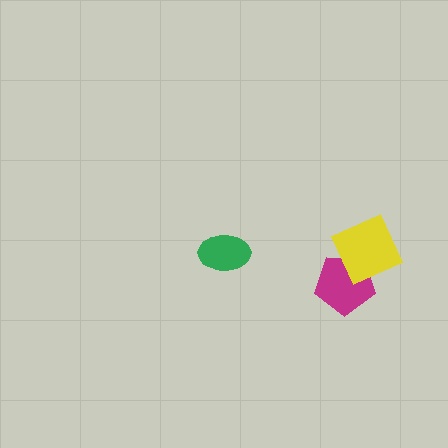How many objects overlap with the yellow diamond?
1 object overlaps with the yellow diamond.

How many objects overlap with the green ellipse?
0 objects overlap with the green ellipse.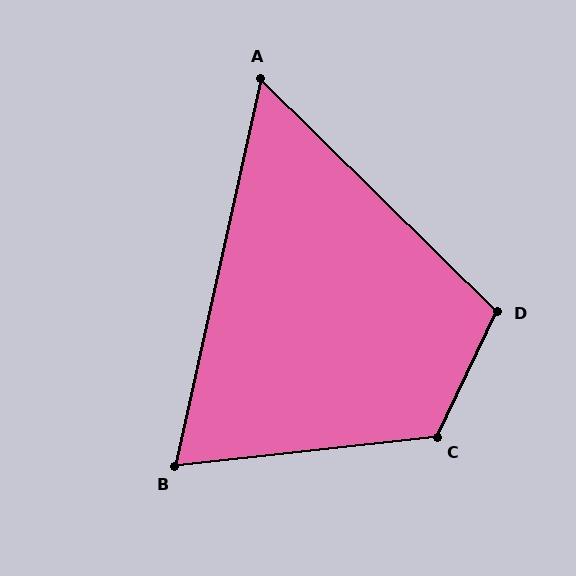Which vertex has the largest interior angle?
C, at approximately 122 degrees.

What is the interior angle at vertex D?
Approximately 109 degrees (obtuse).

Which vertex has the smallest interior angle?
A, at approximately 58 degrees.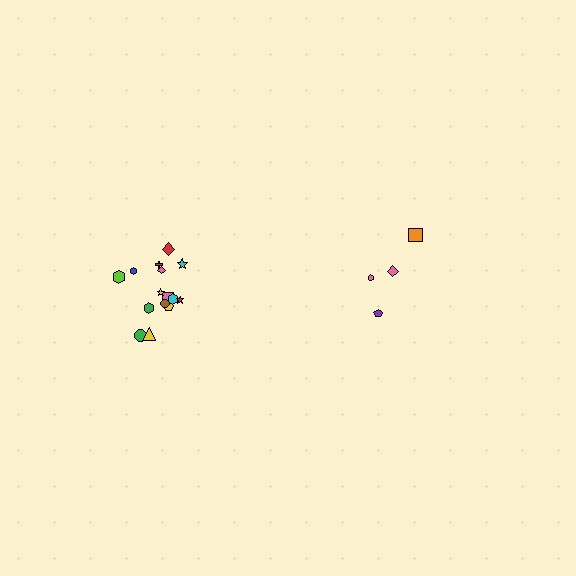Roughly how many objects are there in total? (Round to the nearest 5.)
Roughly 20 objects in total.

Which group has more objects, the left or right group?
The left group.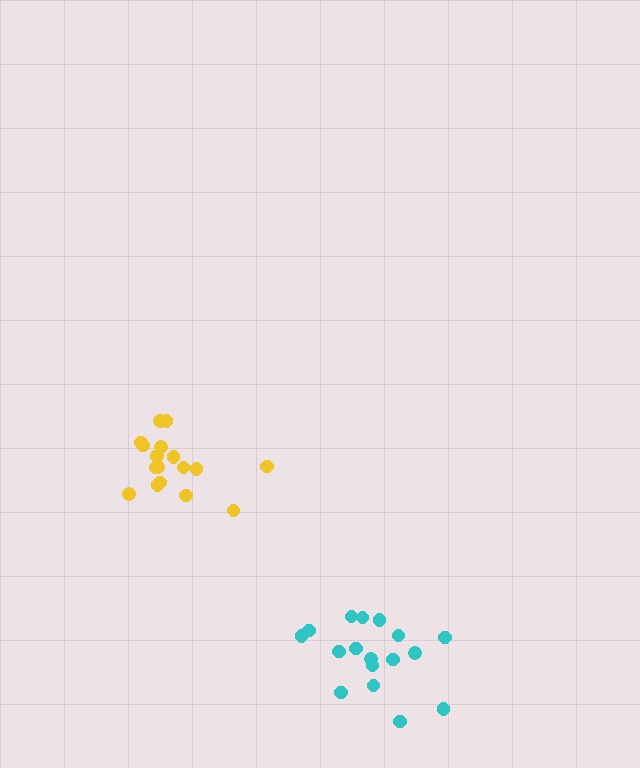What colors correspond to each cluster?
The clusters are colored: cyan, yellow.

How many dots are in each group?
Group 1: 17 dots, Group 2: 17 dots (34 total).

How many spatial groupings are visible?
There are 2 spatial groupings.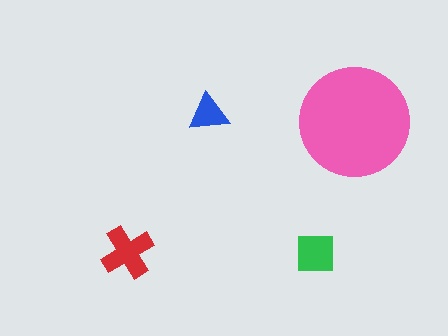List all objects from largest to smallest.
The pink circle, the red cross, the green square, the blue triangle.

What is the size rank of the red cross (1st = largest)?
2nd.